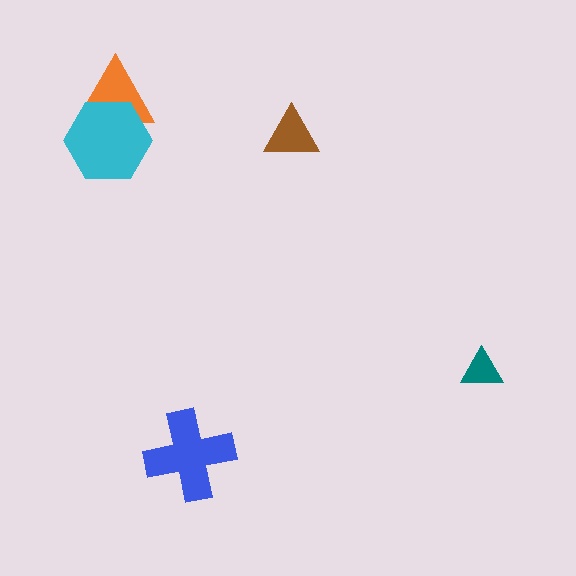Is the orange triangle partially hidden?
Yes, it is partially covered by another shape.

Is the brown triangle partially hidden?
No, no other shape covers it.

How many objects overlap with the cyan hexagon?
1 object overlaps with the cyan hexagon.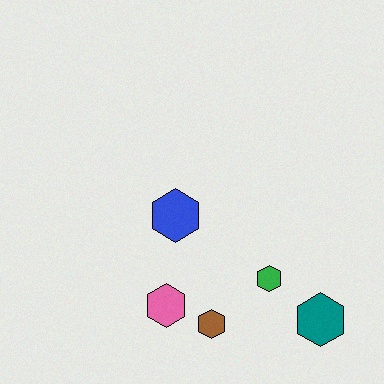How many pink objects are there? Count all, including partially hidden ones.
There is 1 pink object.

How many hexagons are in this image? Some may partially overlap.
There are 5 hexagons.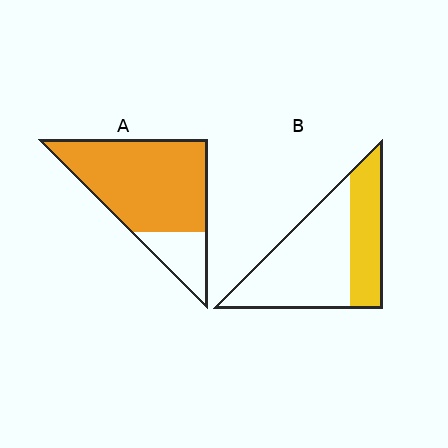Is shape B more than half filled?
No.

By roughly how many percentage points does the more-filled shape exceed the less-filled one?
By roughly 45 percentage points (A over B).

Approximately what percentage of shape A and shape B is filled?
A is approximately 80% and B is approximately 35%.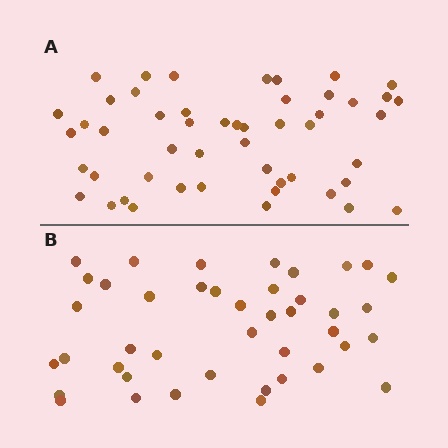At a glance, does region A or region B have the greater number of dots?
Region A (the top region) has more dots.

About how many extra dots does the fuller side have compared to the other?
Region A has roughly 8 or so more dots than region B.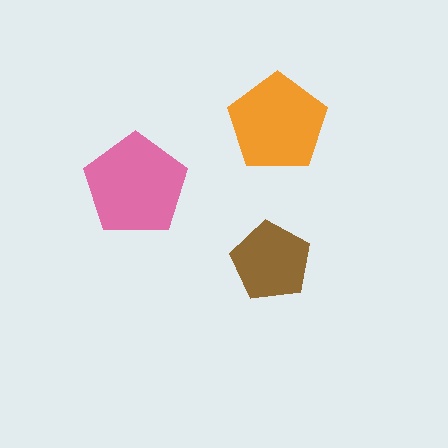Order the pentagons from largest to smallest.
the pink one, the orange one, the brown one.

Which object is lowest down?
The brown pentagon is bottommost.